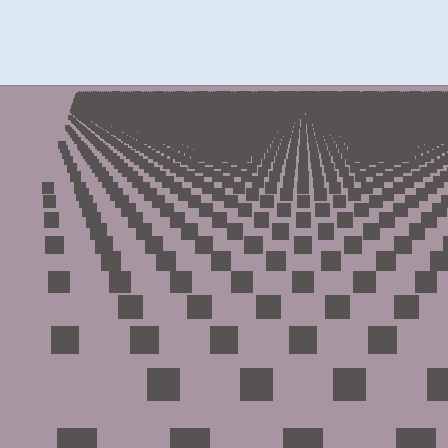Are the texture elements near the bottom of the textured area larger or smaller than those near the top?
Larger. Near the bottom, elements are closer to the viewer and appear at a bigger on-screen size.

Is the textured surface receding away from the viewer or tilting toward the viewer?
The surface is receding away from the viewer. Texture elements get smaller and denser toward the top.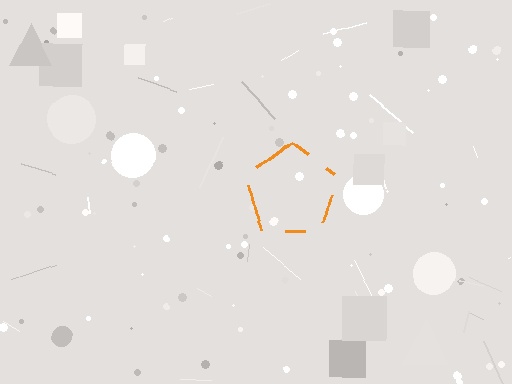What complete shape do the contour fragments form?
The contour fragments form a pentagon.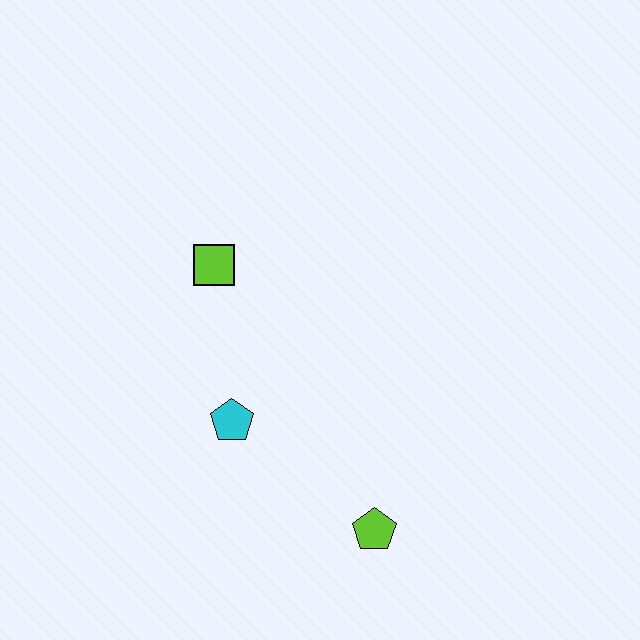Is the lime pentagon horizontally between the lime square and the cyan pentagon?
No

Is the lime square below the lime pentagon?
No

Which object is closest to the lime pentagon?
The cyan pentagon is closest to the lime pentagon.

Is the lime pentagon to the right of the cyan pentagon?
Yes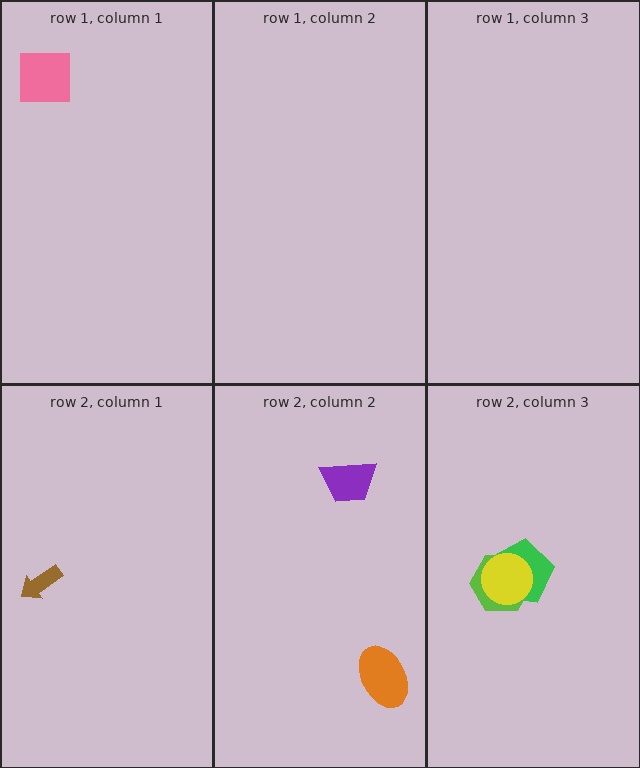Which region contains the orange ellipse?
The row 2, column 2 region.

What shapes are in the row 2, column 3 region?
The green pentagon, the lime hexagon, the yellow circle.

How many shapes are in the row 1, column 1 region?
1.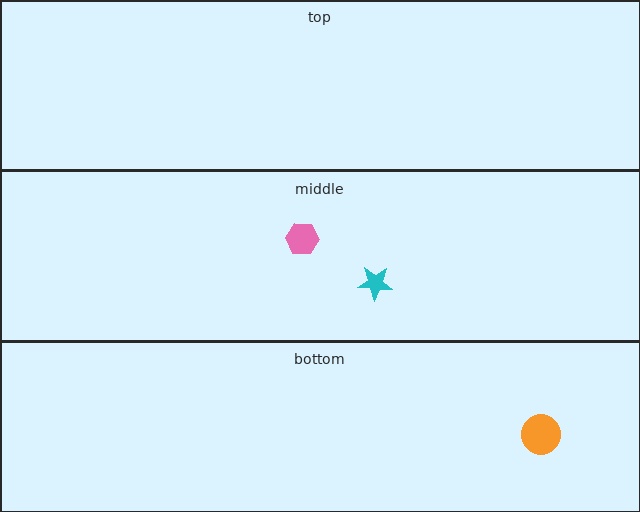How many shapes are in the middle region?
2.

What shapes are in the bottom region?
The orange circle.